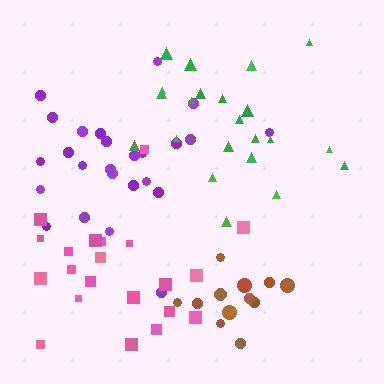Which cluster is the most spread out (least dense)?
Green.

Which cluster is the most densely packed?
Brown.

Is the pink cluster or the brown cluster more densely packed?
Brown.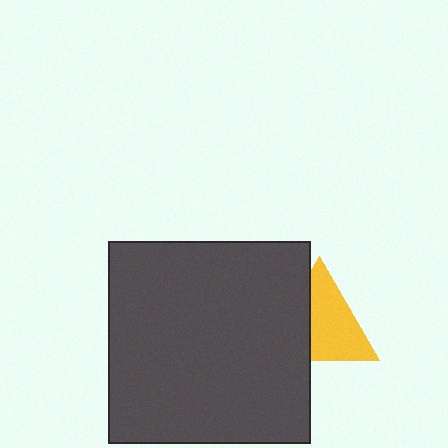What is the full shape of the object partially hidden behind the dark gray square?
The partially hidden object is a yellow triangle.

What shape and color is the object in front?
The object in front is a dark gray square.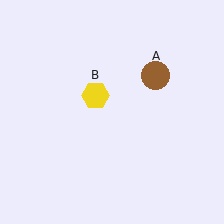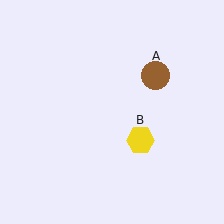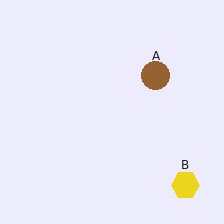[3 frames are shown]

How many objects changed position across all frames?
1 object changed position: yellow hexagon (object B).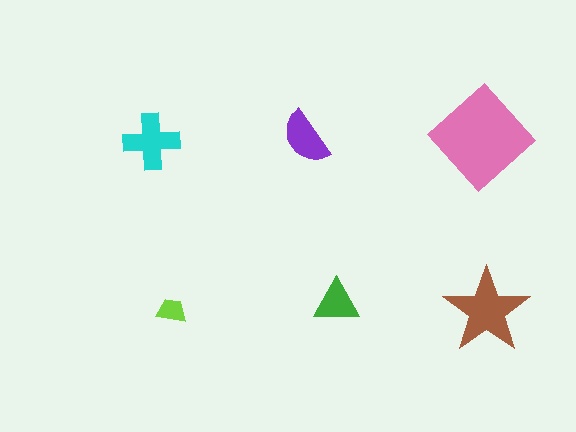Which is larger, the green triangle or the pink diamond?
The pink diamond.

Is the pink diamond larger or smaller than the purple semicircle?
Larger.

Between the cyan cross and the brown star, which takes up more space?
The brown star.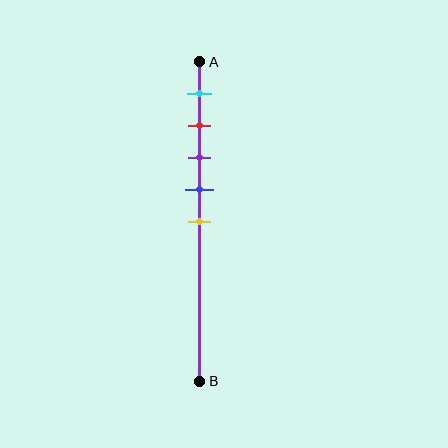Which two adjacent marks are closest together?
The red and purple marks are the closest adjacent pair.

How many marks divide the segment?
There are 5 marks dividing the segment.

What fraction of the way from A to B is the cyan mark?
The cyan mark is approximately 10% (0.1) of the way from A to B.